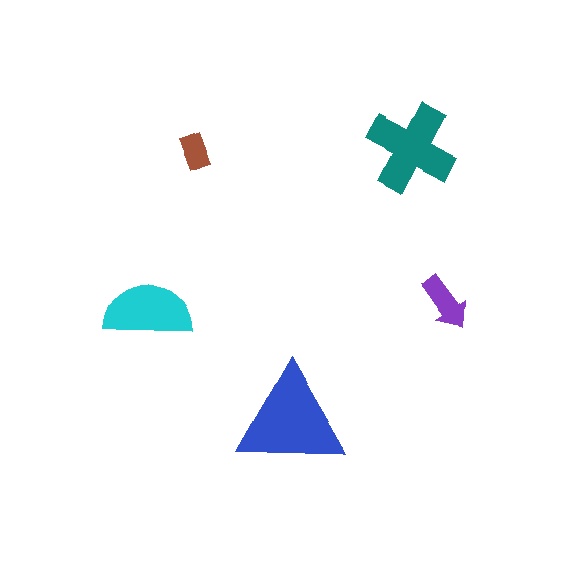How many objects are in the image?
There are 5 objects in the image.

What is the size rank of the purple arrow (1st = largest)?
4th.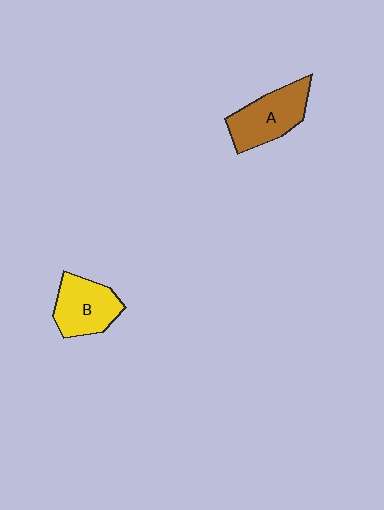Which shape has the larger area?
Shape A (brown).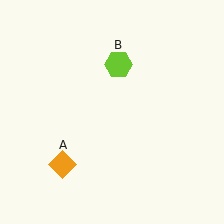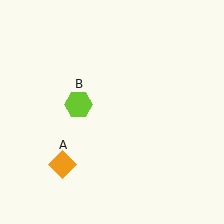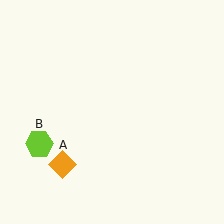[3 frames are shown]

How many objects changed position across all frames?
1 object changed position: lime hexagon (object B).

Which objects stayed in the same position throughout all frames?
Orange diamond (object A) remained stationary.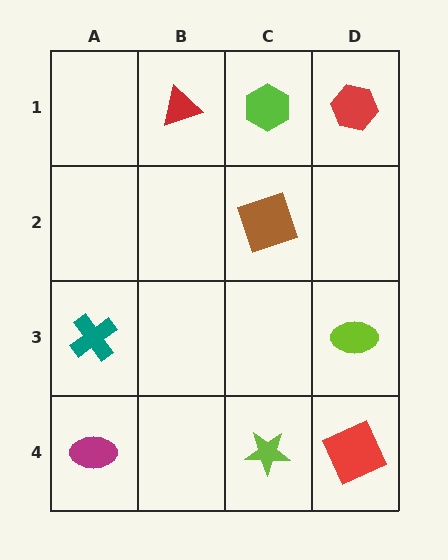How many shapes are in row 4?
3 shapes.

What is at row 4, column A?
A magenta ellipse.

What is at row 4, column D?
A red square.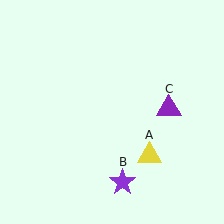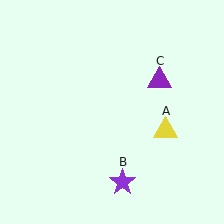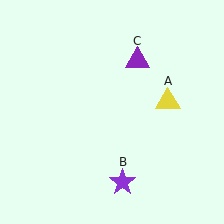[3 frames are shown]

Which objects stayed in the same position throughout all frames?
Purple star (object B) remained stationary.